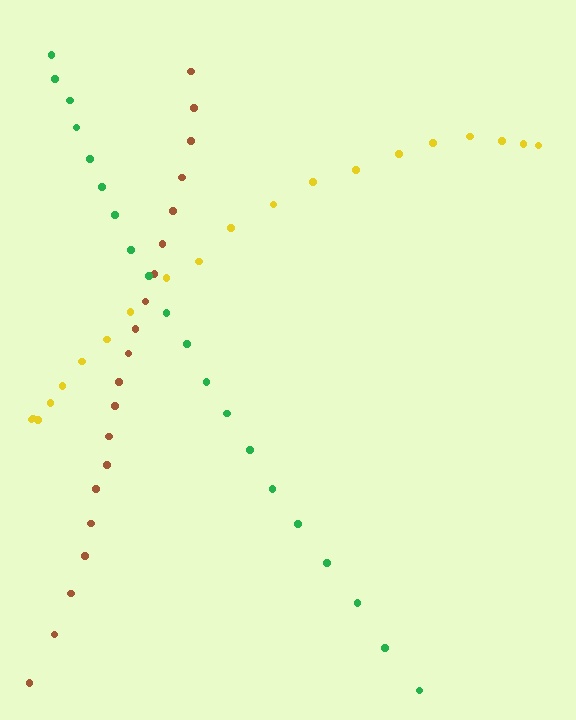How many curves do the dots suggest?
There are 3 distinct paths.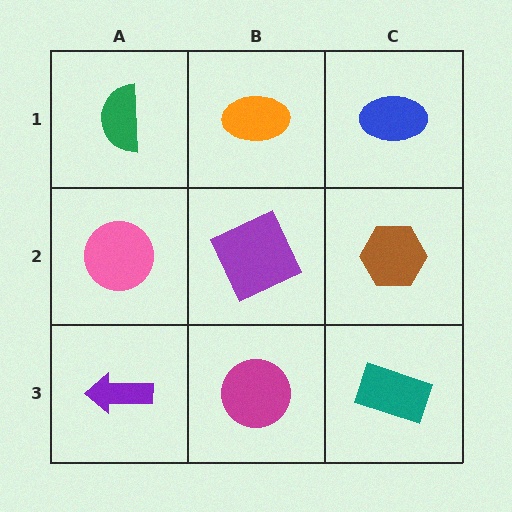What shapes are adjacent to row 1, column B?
A purple square (row 2, column B), a green semicircle (row 1, column A), a blue ellipse (row 1, column C).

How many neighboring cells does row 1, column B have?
3.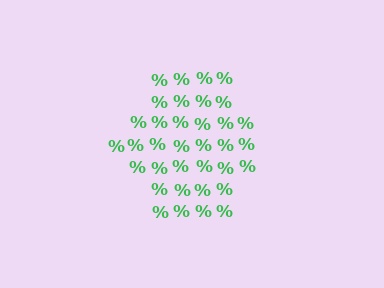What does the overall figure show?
The overall figure shows a hexagon.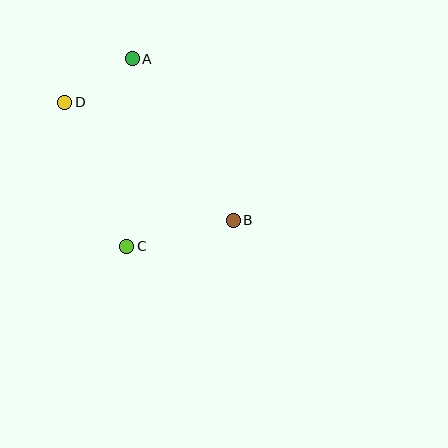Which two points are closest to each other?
Points A and D are closest to each other.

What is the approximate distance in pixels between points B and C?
The distance between B and C is approximately 110 pixels.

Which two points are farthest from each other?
Points B and D are farthest from each other.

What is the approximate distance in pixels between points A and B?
The distance between A and B is approximately 190 pixels.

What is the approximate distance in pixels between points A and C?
The distance between A and C is approximately 188 pixels.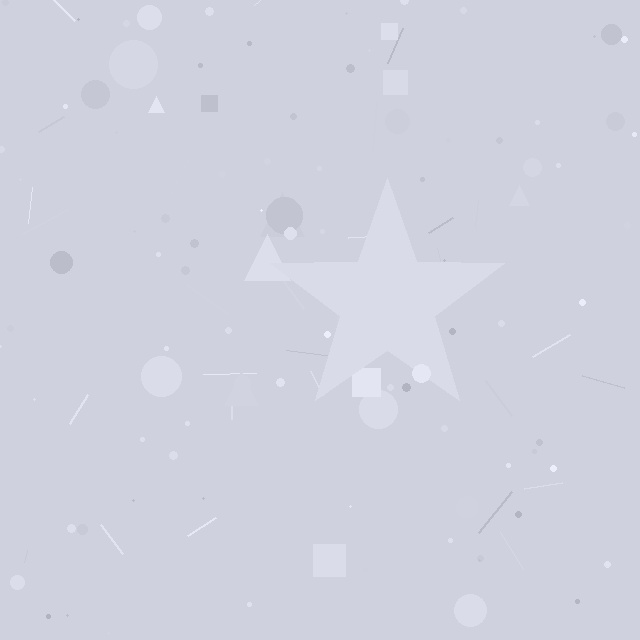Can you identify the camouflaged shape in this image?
The camouflaged shape is a star.